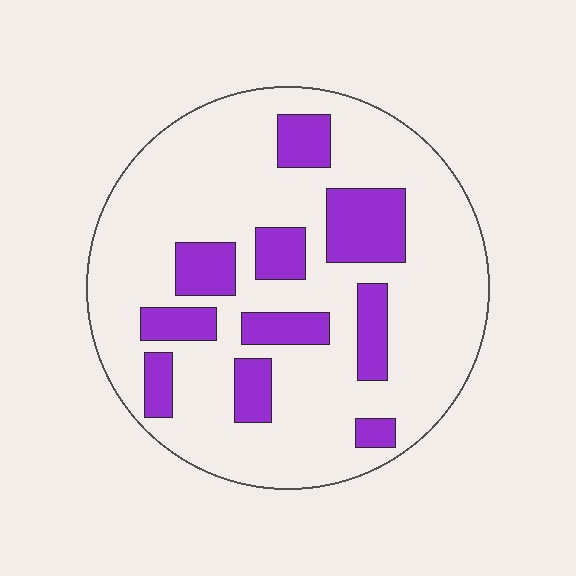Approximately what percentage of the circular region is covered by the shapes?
Approximately 25%.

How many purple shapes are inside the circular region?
10.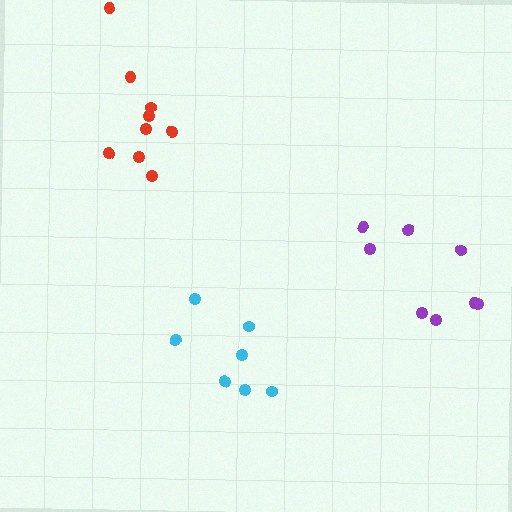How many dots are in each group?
Group 1: 7 dots, Group 2: 9 dots, Group 3: 8 dots (24 total).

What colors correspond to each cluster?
The clusters are colored: cyan, red, purple.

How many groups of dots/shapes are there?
There are 3 groups.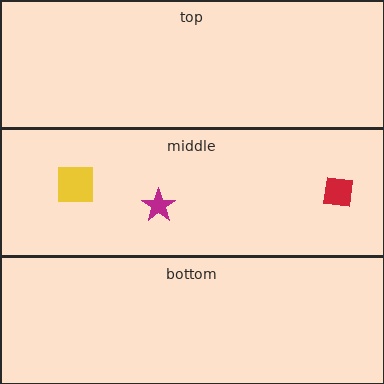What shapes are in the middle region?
The magenta star, the red square, the yellow square.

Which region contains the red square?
The middle region.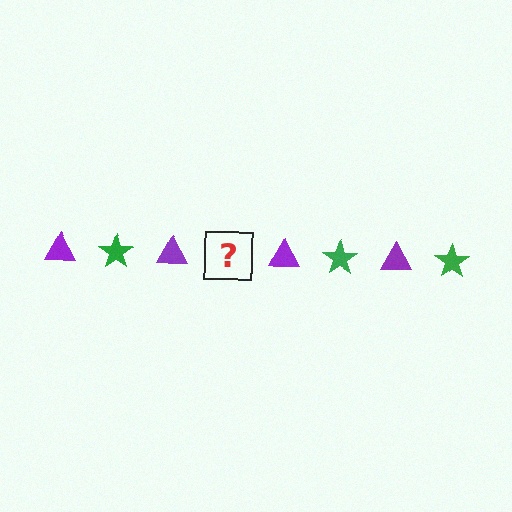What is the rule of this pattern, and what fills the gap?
The rule is that the pattern alternates between purple triangle and green star. The gap should be filled with a green star.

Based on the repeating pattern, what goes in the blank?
The blank should be a green star.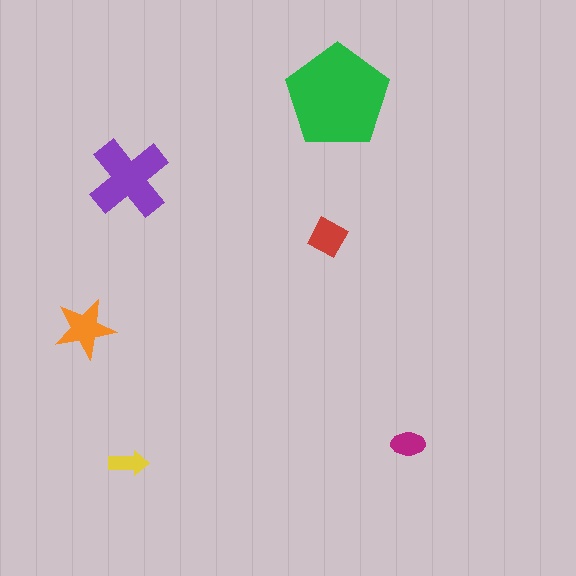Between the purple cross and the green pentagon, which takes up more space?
The green pentagon.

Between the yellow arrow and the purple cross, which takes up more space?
The purple cross.